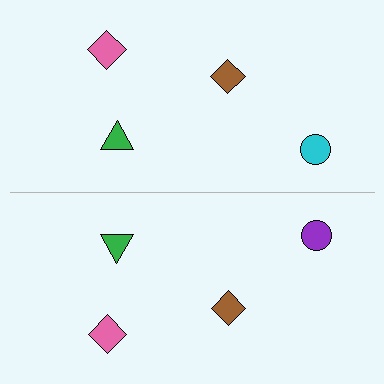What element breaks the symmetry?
The purple circle on the bottom side breaks the symmetry — its mirror counterpart is cyan.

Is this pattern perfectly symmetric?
No, the pattern is not perfectly symmetric. The purple circle on the bottom side breaks the symmetry — its mirror counterpart is cyan.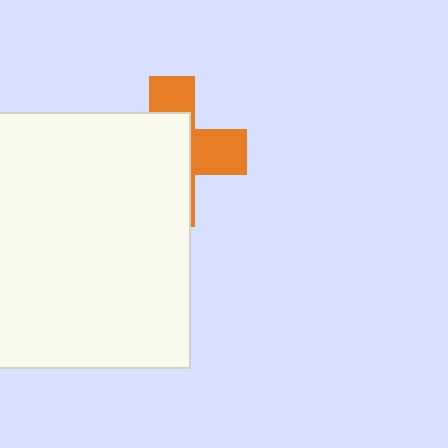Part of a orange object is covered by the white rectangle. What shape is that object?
It is a cross.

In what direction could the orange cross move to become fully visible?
The orange cross could move right. That would shift it out from behind the white rectangle entirely.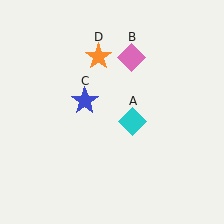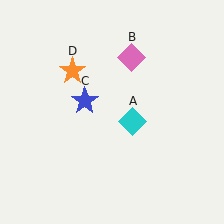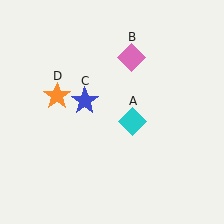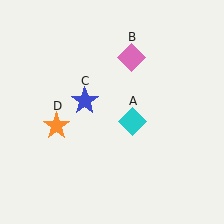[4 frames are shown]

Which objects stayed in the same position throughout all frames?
Cyan diamond (object A) and pink diamond (object B) and blue star (object C) remained stationary.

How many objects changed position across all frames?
1 object changed position: orange star (object D).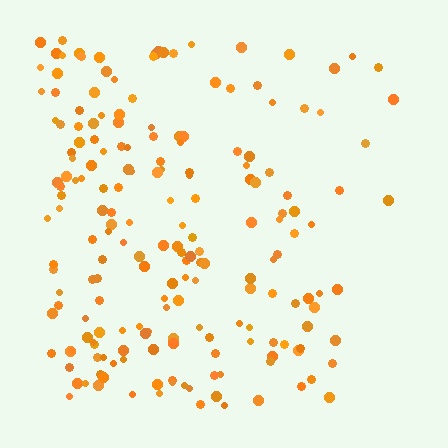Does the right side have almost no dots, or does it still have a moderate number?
Still a moderate number, just noticeably fewer than the left.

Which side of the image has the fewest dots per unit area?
The right.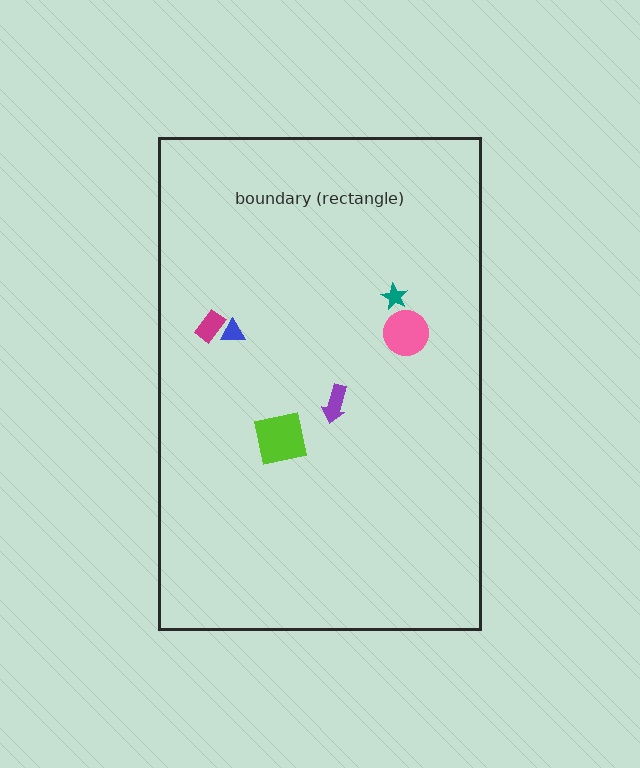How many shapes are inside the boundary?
6 inside, 0 outside.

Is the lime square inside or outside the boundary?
Inside.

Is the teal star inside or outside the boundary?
Inside.